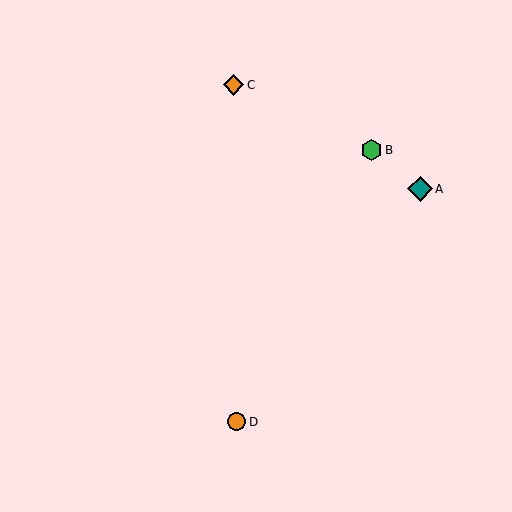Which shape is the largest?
The teal diamond (labeled A) is the largest.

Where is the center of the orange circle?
The center of the orange circle is at (237, 422).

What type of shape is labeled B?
Shape B is a green hexagon.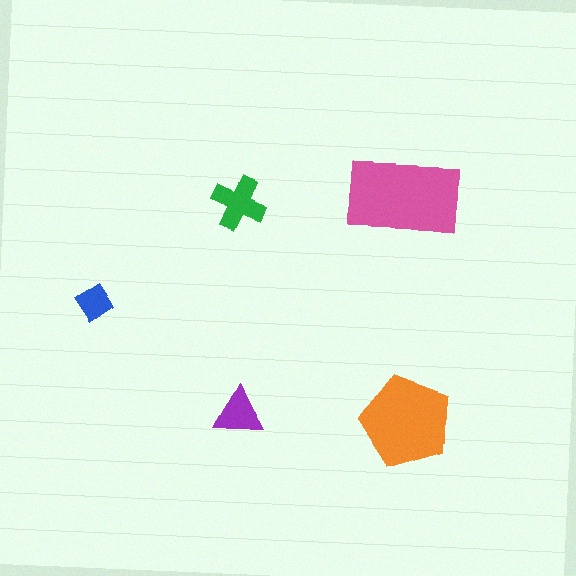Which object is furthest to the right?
The orange pentagon is rightmost.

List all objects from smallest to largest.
The blue diamond, the purple triangle, the green cross, the orange pentagon, the pink rectangle.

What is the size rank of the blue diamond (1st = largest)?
5th.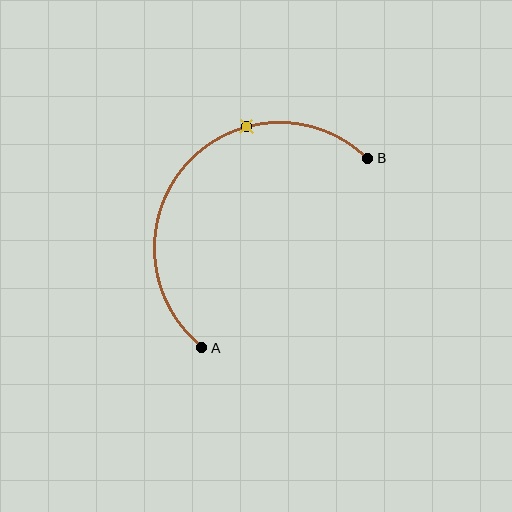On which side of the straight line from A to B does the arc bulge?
The arc bulges above and to the left of the straight line connecting A and B.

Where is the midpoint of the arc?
The arc midpoint is the point on the curve farthest from the straight line joining A and B. It sits above and to the left of that line.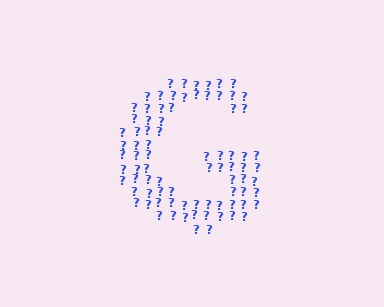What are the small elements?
The small elements are question marks.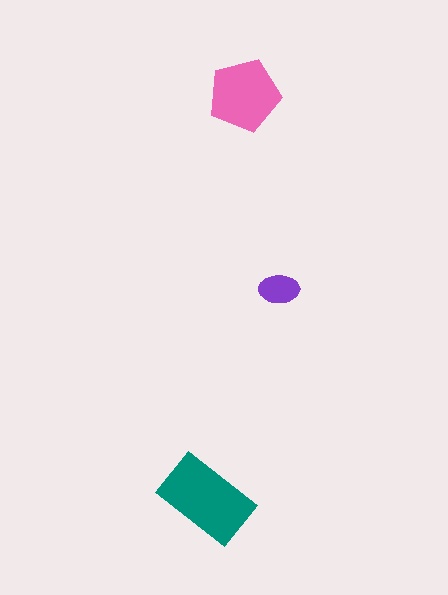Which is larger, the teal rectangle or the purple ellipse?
The teal rectangle.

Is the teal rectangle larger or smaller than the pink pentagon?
Larger.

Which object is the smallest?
The purple ellipse.